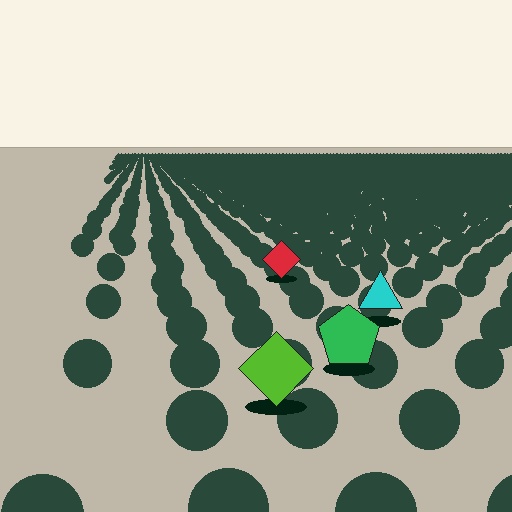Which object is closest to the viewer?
The lime diamond is closest. The texture marks near it are larger and more spread out.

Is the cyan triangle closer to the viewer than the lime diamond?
No. The lime diamond is closer — you can tell from the texture gradient: the ground texture is coarser near it.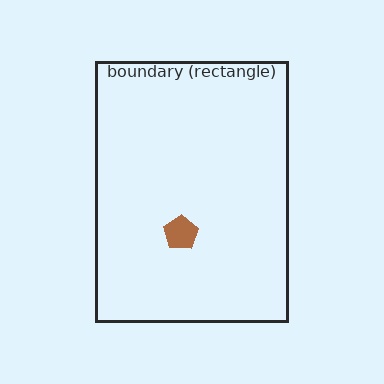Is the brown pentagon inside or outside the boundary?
Inside.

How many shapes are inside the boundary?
1 inside, 0 outside.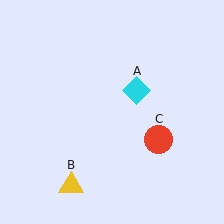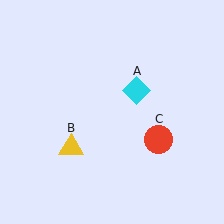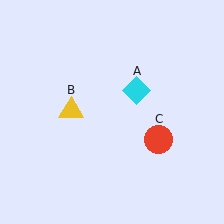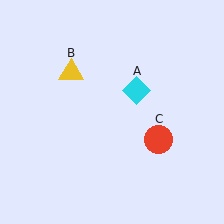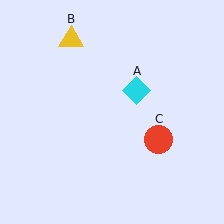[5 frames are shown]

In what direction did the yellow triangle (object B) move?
The yellow triangle (object B) moved up.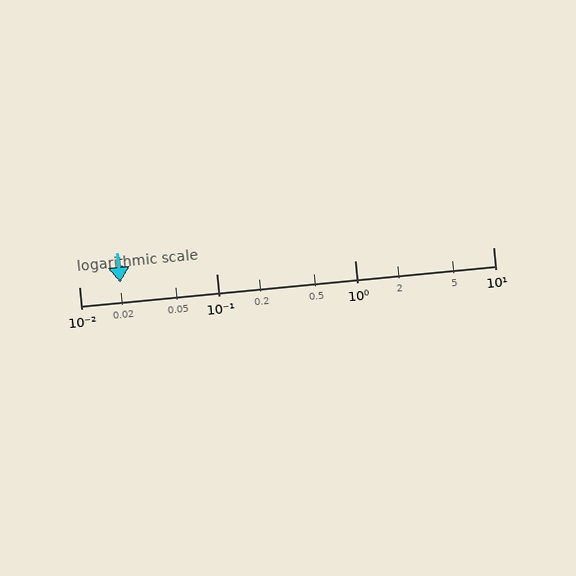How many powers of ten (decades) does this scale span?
The scale spans 3 decades, from 0.01 to 10.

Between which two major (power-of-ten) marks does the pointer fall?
The pointer is between 0.01 and 0.1.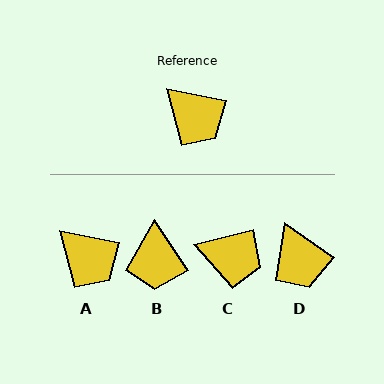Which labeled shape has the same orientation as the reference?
A.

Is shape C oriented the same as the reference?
No, it is off by about 26 degrees.